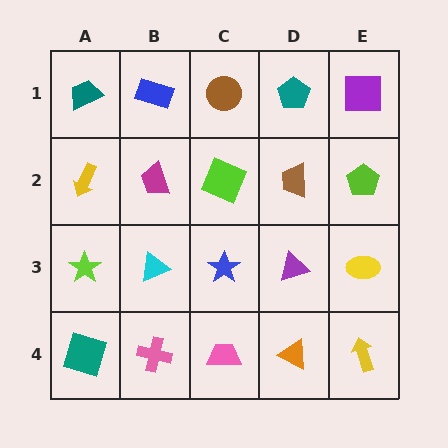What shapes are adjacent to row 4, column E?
A yellow ellipse (row 3, column E), an orange triangle (row 4, column D).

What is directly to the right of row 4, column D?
A yellow arrow.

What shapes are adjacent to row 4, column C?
A blue star (row 3, column C), a pink cross (row 4, column B), an orange triangle (row 4, column D).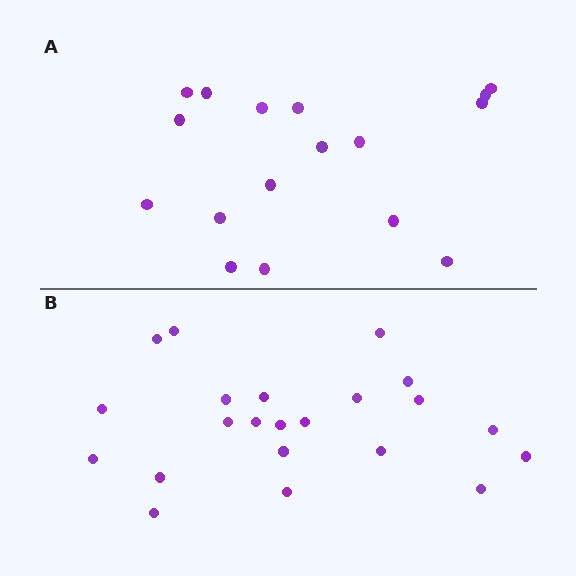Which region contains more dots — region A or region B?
Region B (the bottom region) has more dots.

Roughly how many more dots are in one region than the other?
Region B has about 5 more dots than region A.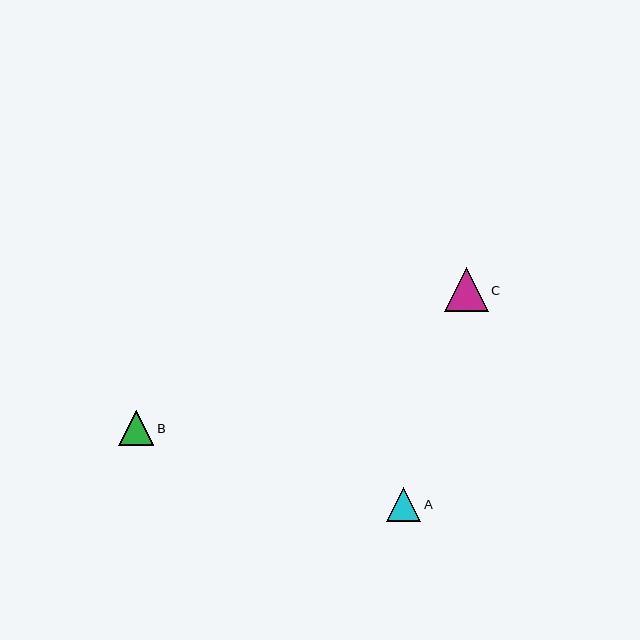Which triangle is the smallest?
Triangle A is the smallest with a size of approximately 35 pixels.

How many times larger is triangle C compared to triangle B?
Triangle C is approximately 1.2 times the size of triangle B.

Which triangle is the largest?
Triangle C is the largest with a size of approximately 43 pixels.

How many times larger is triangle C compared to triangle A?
Triangle C is approximately 1.3 times the size of triangle A.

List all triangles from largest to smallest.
From largest to smallest: C, B, A.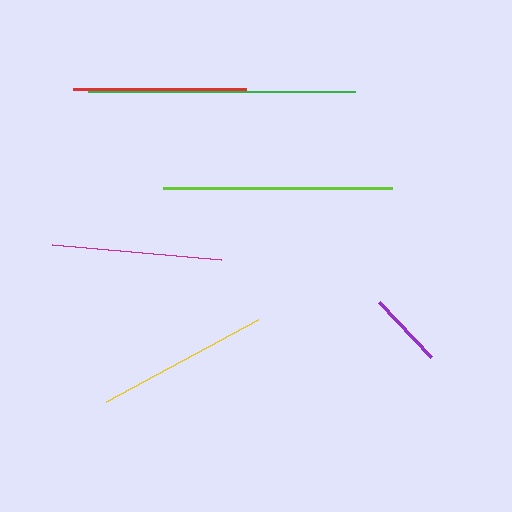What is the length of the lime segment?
The lime segment is approximately 229 pixels long.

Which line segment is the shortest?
The purple line is the shortest at approximately 76 pixels.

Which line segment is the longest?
The green line is the longest at approximately 268 pixels.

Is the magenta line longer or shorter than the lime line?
The lime line is longer than the magenta line.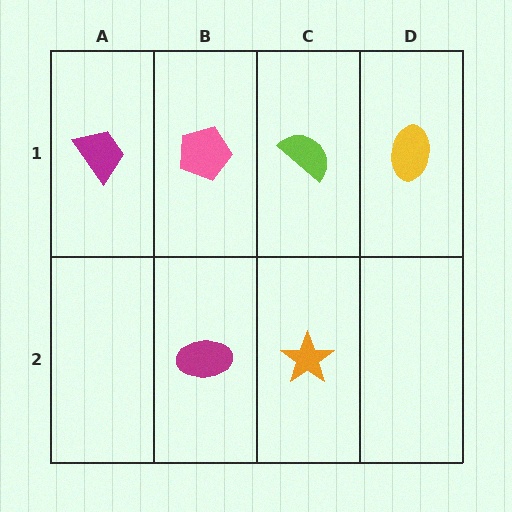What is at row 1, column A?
A magenta trapezoid.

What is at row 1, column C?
A lime semicircle.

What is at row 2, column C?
An orange star.